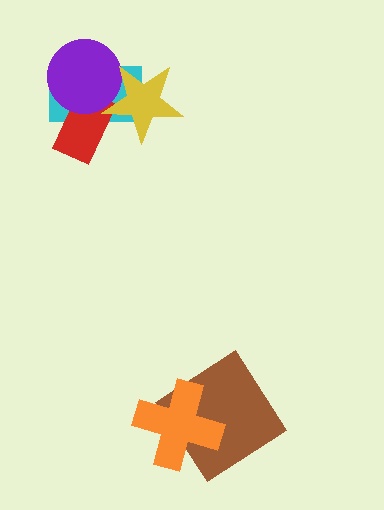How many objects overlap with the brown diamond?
1 object overlaps with the brown diamond.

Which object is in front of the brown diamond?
The orange cross is in front of the brown diamond.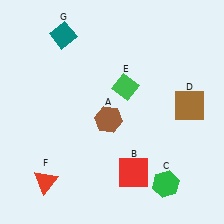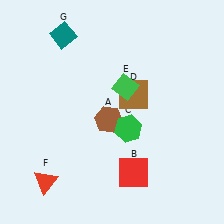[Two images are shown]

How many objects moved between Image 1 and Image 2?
2 objects moved between the two images.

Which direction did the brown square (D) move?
The brown square (D) moved left.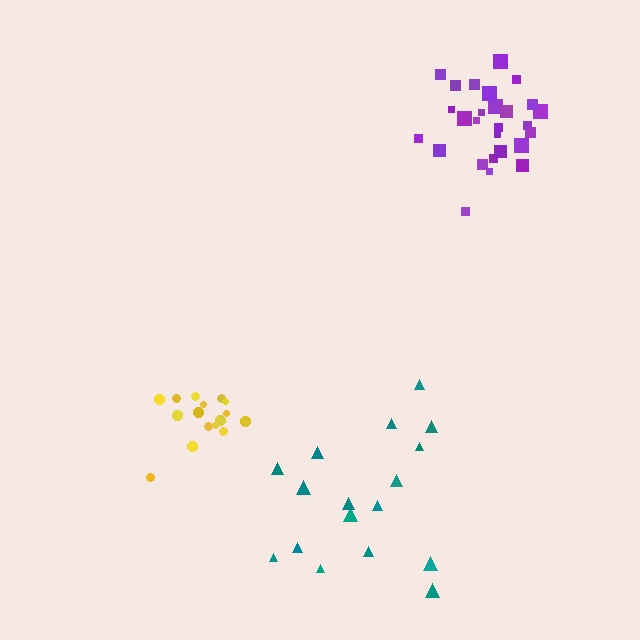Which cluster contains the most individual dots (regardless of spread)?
Purple (27).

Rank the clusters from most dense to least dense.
yellow, purple, teal.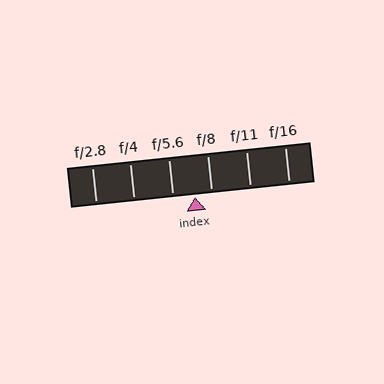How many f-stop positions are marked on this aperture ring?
There are 6 f-stop positions marked.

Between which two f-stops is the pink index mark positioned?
The index mark is between f/5.6 and f/8.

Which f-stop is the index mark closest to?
The index mark is closest to f/8.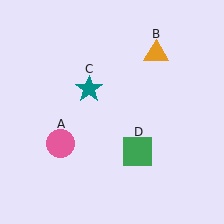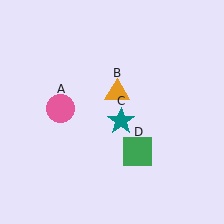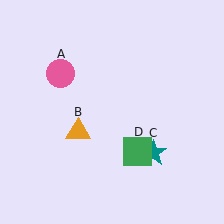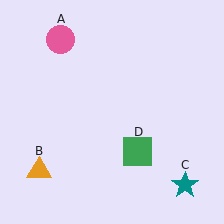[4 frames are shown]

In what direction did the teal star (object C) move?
The teal star (object C) moved down and to the right.